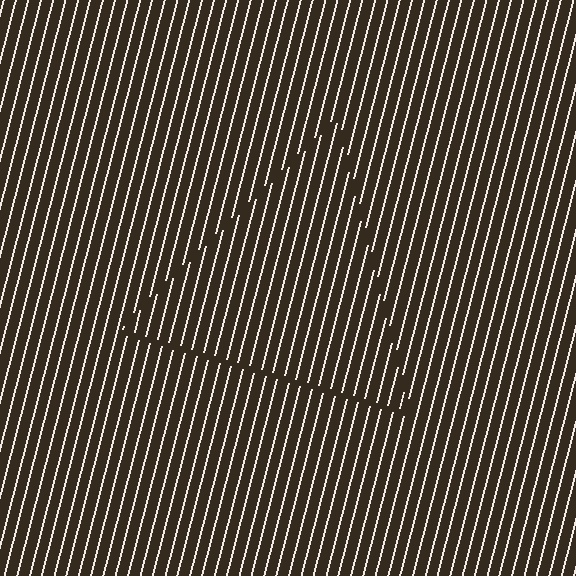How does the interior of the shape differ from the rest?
The interior of the shape contains the same grating, shifted by half a period — the contour is defined by the phase discontinuity where line-ends from the inner and outer gratings abut.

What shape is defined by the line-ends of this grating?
An illusory triangle. The interior of the shape contains the same grating, shifted by half a period — the contour is defined by the phase discontinuity where line-ends from the inner and outer gratings abut.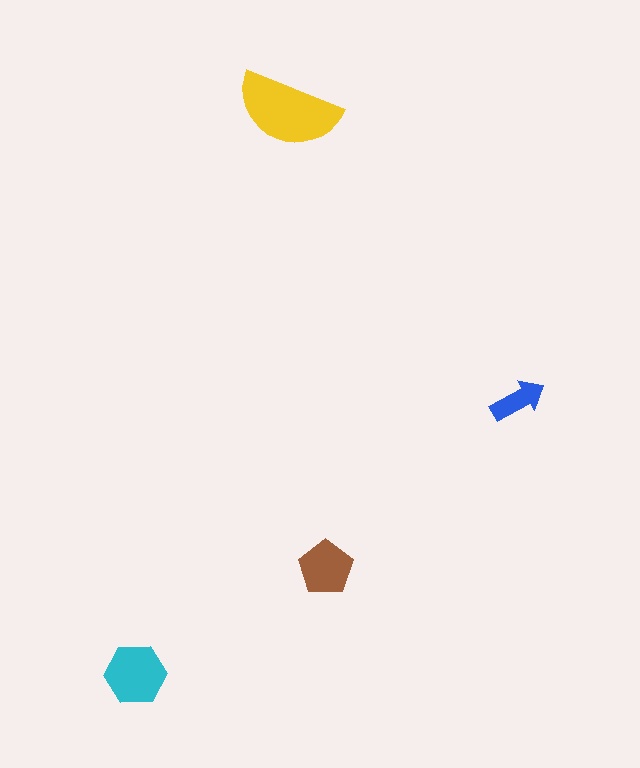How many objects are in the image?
There are 4 objects in the image.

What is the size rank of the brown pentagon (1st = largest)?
3rd.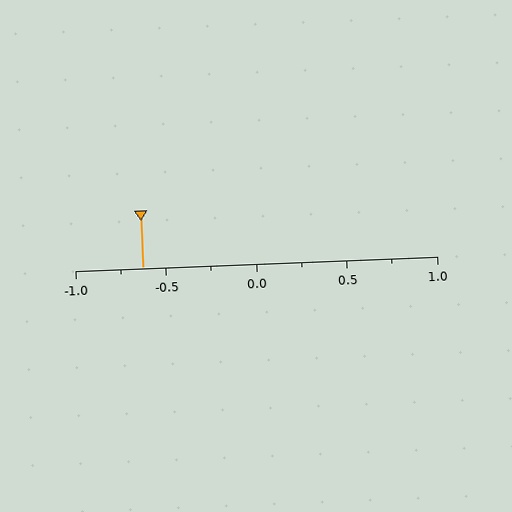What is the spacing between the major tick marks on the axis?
The major ticks are spaced 0.5 apart.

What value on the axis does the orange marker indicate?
The marker indicates approximately -0.62.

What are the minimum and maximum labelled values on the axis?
The axis runs from -1.0 to 1.0.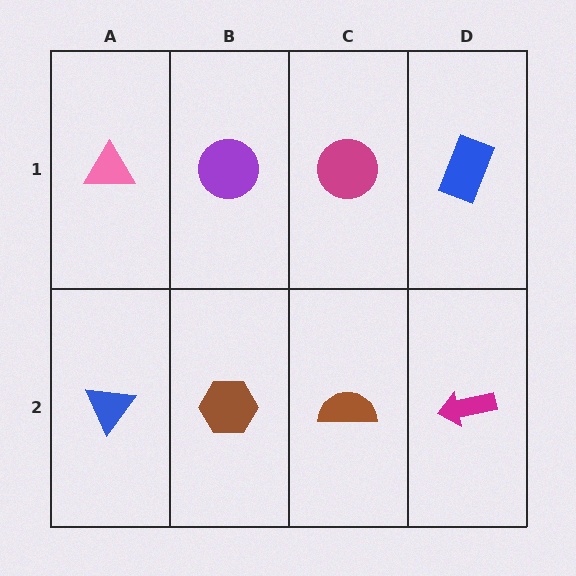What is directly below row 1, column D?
A magenta arrow.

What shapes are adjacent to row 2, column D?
A blue rectangle (row 1, column D), a brown semicircle (row 2, column C).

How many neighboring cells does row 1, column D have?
2.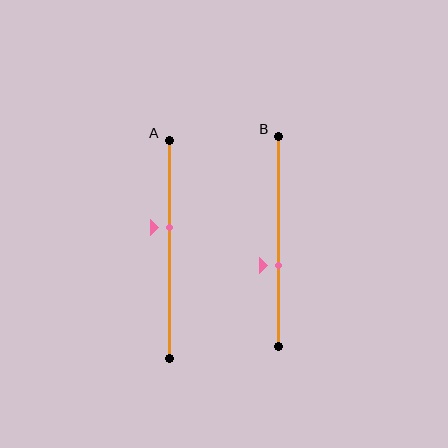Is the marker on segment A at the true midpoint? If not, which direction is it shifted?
No, the marker on segment A is shifted upward by about 10% of the segment length.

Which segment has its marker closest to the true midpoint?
Segment A has its marker closest to the true midpoint.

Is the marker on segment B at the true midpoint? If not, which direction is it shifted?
No, the marker on segment B is shifted downward by about 12% of the segment length.